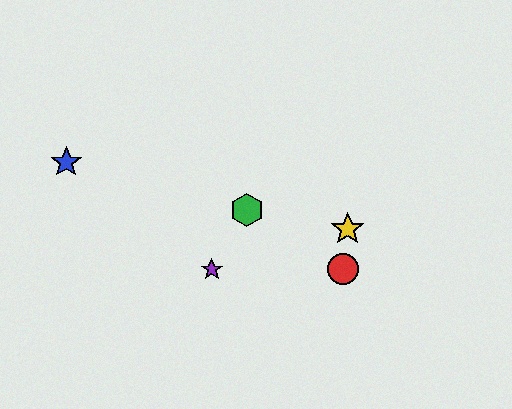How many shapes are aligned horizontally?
2 shapes (the red circle, the purple star) are aligned horizontally.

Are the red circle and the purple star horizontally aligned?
Yes, both are at y≈269.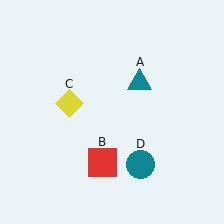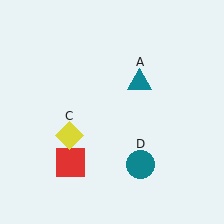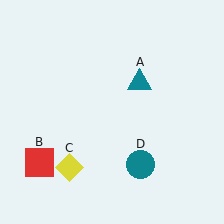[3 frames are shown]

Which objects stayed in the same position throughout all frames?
Teal triangle (object A) and teal circle (object D) remained stationary.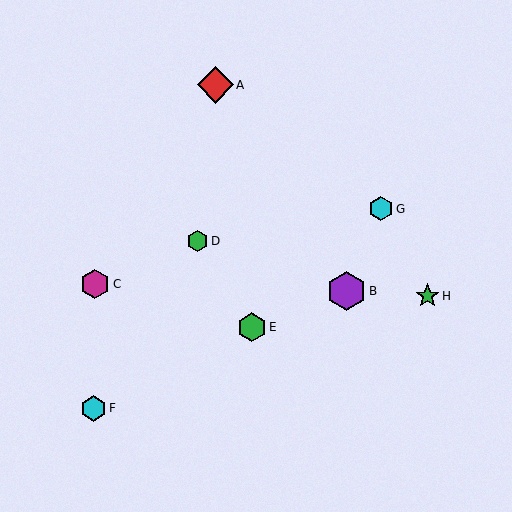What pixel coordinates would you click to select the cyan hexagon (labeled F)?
Click at (94, 408) to select the cyan hexagon F.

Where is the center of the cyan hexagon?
The center of the cyan hexagon is at (381, 209).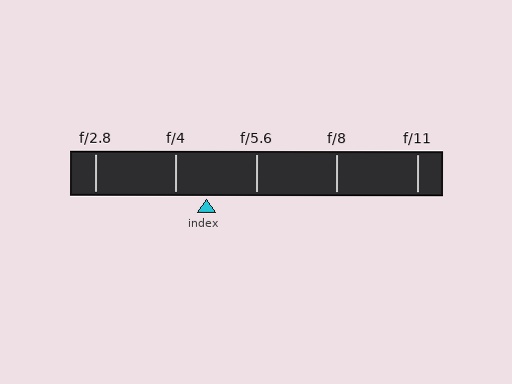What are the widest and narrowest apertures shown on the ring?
The widest aperture shown is f/2.8 and the narrowest is f/11.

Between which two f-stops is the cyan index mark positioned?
The index mark is between f/4 and f/5.6.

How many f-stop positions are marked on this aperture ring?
There are 5 f-stop positions marked.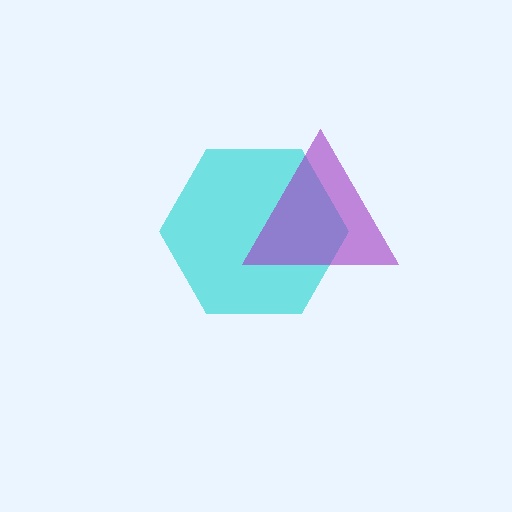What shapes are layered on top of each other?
The layered shapes are: a cyan hexagon, a purple triangle.